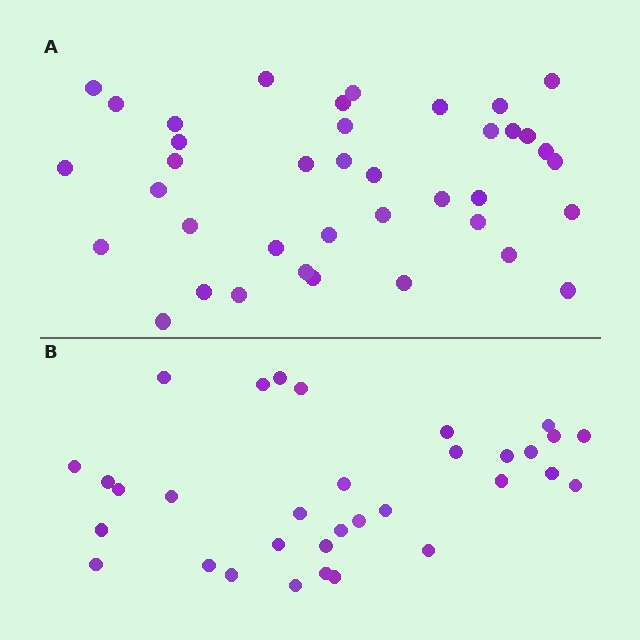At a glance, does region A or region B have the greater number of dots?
Region A (the top region) has more dots.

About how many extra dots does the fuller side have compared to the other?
Region A has about 6 more dots than region B.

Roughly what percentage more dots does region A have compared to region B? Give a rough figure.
About 20% more.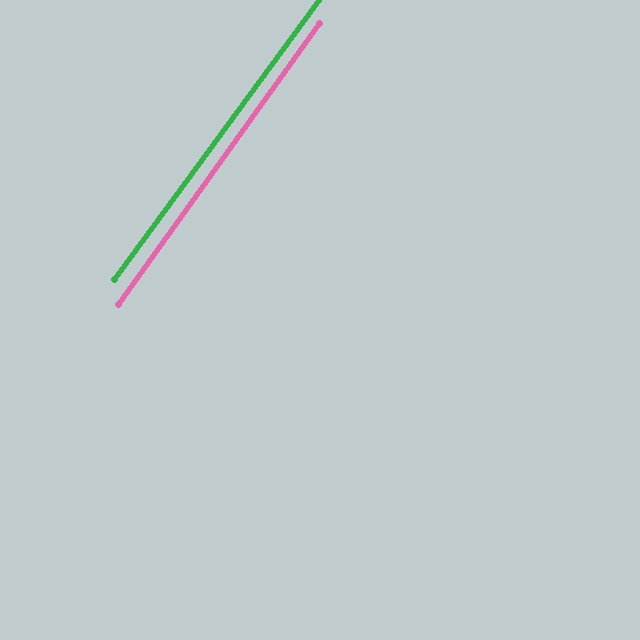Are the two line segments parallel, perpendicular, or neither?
Parallel — their directions differ by only 0.8°.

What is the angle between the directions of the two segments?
Approximately 1 degree.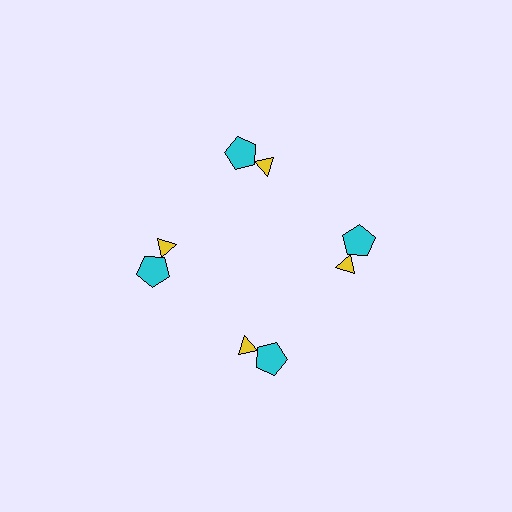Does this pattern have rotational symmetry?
Yes, this pattern has 4-fold rotational symmetry. It looks the same after rotating 90 degrees around the center.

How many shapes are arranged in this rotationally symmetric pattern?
There are 8 shapes, arranged in 4 groups of 2.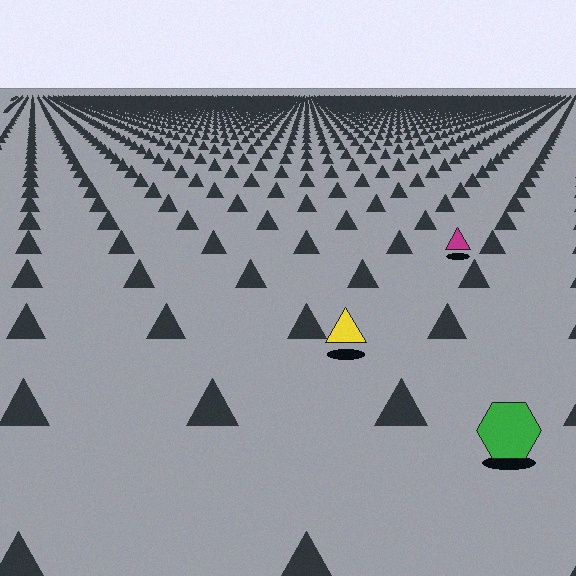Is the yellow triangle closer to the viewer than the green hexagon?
No. The green hexagon is closer — you can tell from the texture gradient: the ground texture is coarser near it.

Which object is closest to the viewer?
The green hexagon is closest. The texture marks near it are larger and more spread out.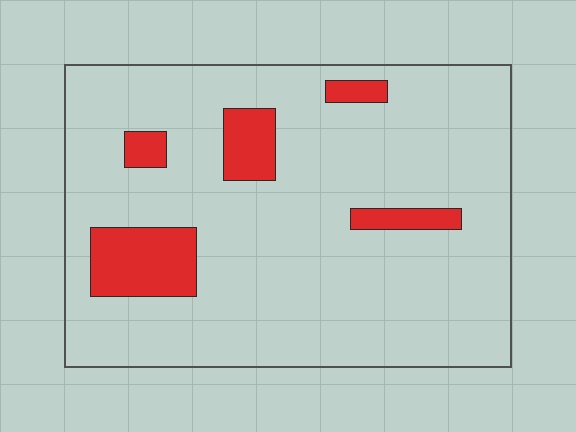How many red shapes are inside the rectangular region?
5.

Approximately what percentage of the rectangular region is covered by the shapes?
Approximately 10%.